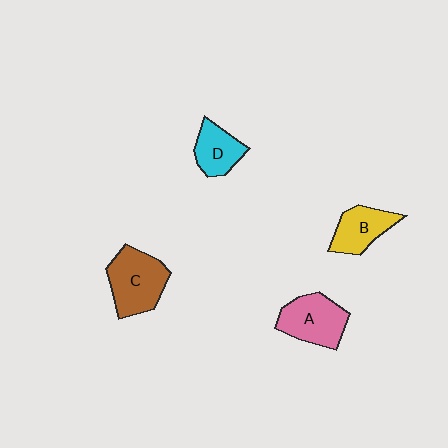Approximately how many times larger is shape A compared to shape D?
Approximately 1.4 times.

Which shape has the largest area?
Shape C (brown).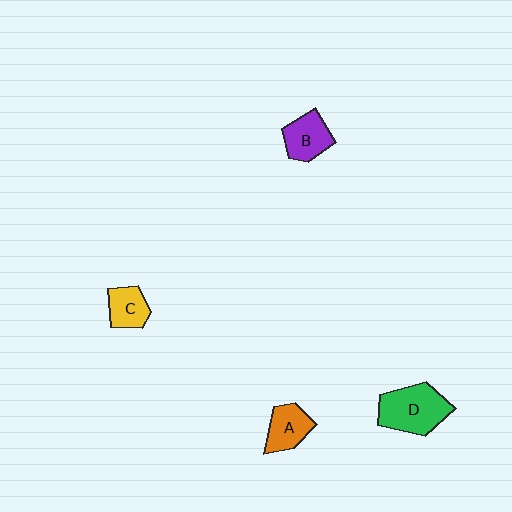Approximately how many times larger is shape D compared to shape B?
Approximately 1.6 times.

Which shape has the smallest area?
Shape C (yellow).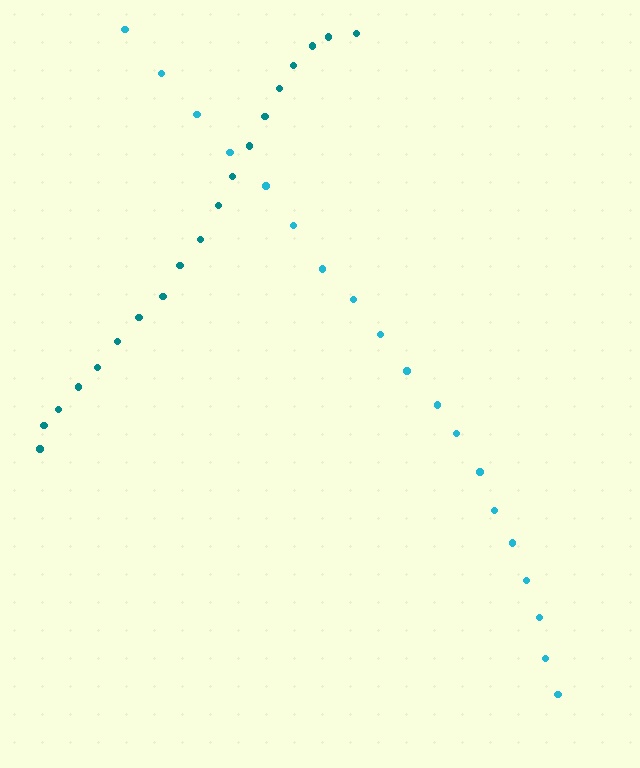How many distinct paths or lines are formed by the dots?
There are 2 distinct paths.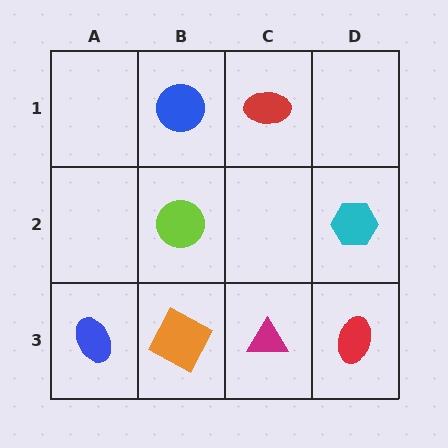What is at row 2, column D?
A cyan hexagon.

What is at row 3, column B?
An orange square.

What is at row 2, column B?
A lime circle.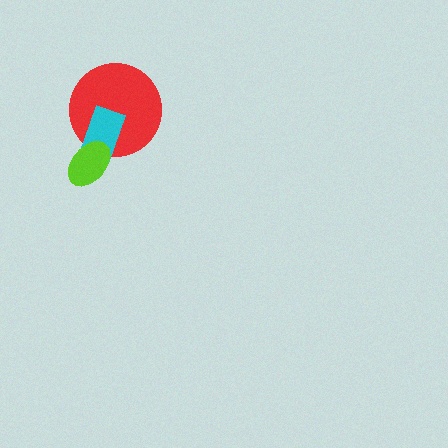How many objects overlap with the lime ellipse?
2 objects overlap with the lime ellipse.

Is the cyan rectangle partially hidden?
Yes, it is partially covered by another shape.